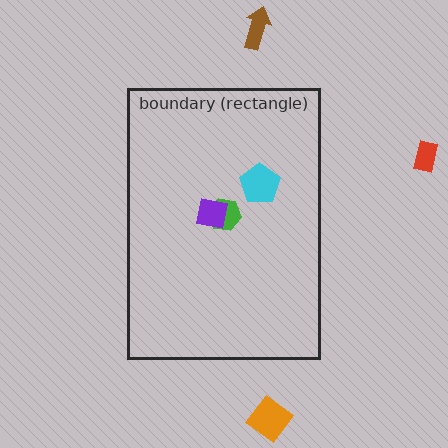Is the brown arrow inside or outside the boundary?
Outside.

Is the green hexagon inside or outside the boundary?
Inside.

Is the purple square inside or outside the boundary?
Inside.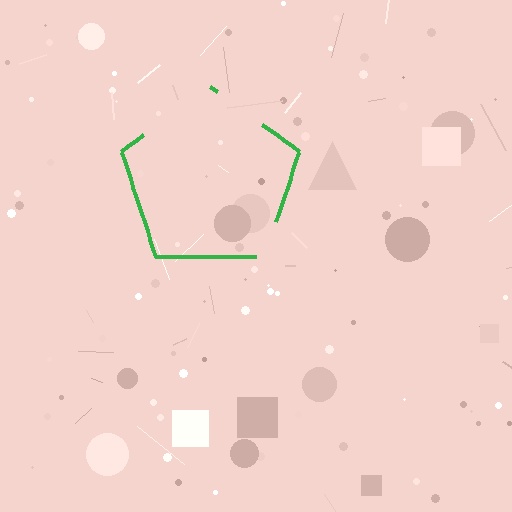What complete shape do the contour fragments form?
The contour fragments form a pentagon.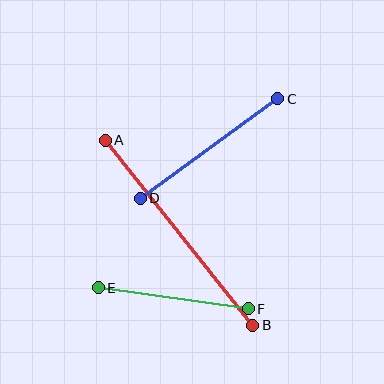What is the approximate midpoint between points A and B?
The midpoint is at approximately (179, 233) pixels.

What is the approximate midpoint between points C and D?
The midpoint is at approximately (209, 148) pixels.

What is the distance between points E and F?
The distance is approximately 152 pixels.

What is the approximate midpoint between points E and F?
The midpoint is at approximately (173, 298) pixels.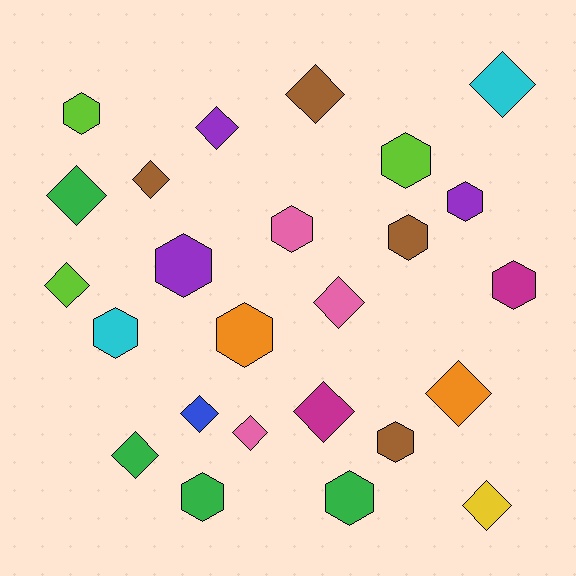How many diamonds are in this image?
There are 13 diamonds.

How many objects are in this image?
There are 25 objects.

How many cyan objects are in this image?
There are 2 cyan objects.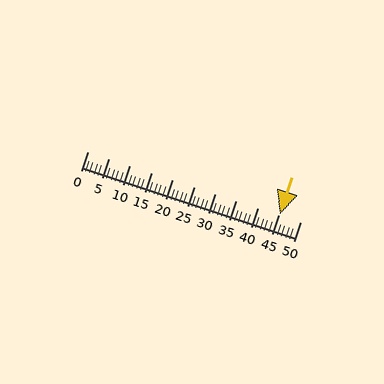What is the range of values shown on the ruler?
The ruler shows values from 0 to 50.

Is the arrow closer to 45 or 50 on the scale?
The arrow is closer to 45.